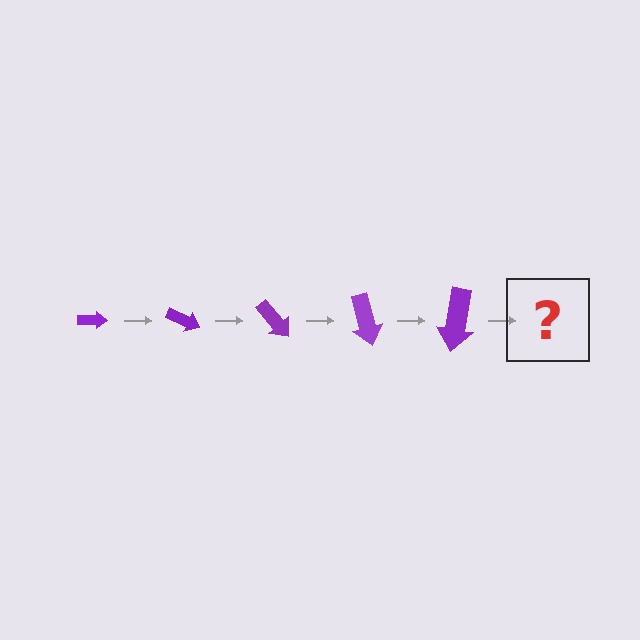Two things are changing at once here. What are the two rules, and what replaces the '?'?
The two rules are that the arrow grows larger each step and it rotates 25 degrees each step. The '?' should be an arrow, larger than the previous one and rotated 125 degrees from the start.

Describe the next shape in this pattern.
It should be an arrow, larger than the previous one and rotated 125 degrees from the start.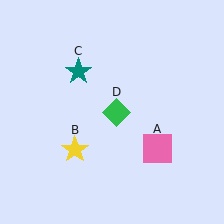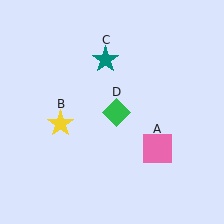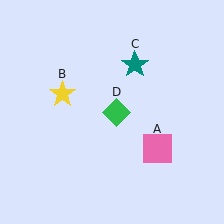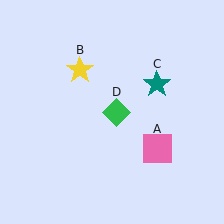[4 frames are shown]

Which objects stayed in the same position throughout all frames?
Pink square (object A) and green diamond (object D) remained stationary.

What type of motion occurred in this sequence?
The yellow star (object B), teal star (object C) rotated clockwise around the center of the scene.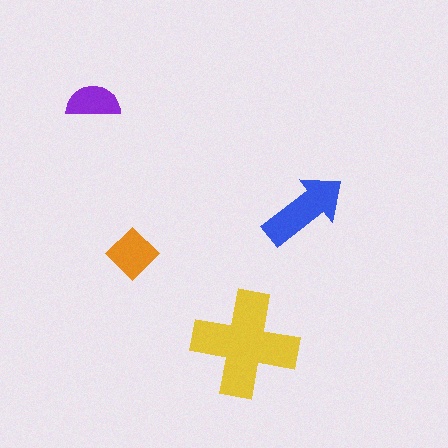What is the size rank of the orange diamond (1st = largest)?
3rd.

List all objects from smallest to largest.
The purple semicircle, the orange diamond, the blue arrow, the yellow cross.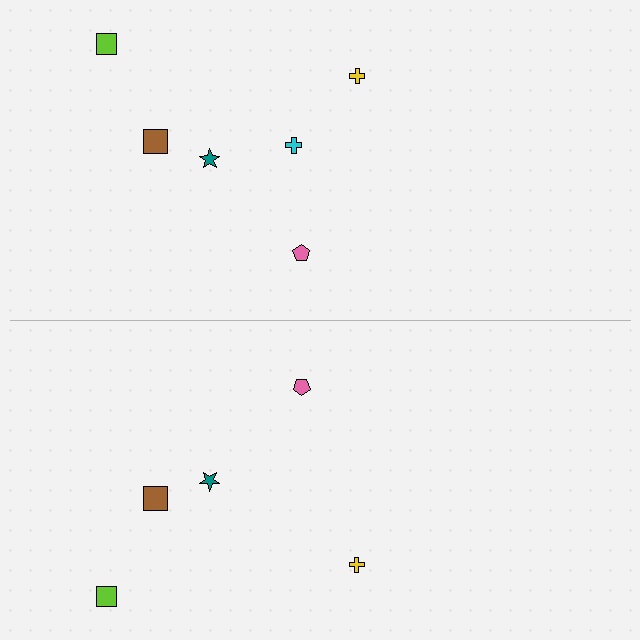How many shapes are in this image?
There are 11 shapes in this image.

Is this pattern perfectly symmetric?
No, the pattern is not perfectly symmetric. A cyan cross is missing from the bottom side.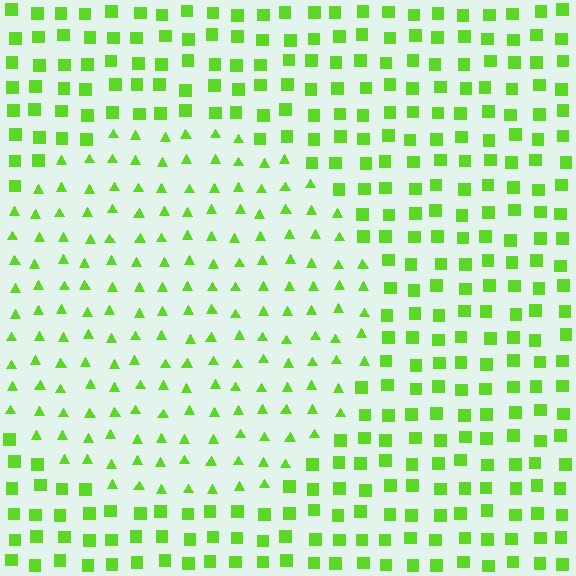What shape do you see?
I see a circle.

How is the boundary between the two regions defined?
The boundary is defined by a change in element shape: triangles inside vs. squares outside. All elements share the same color and spacing.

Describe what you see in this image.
The image is filled with small lime elements arranged in a uniform grid. A circle-shaped region contains triangles, while the surrounding area contains squares. The boundary is defined purely by the change in element shape.